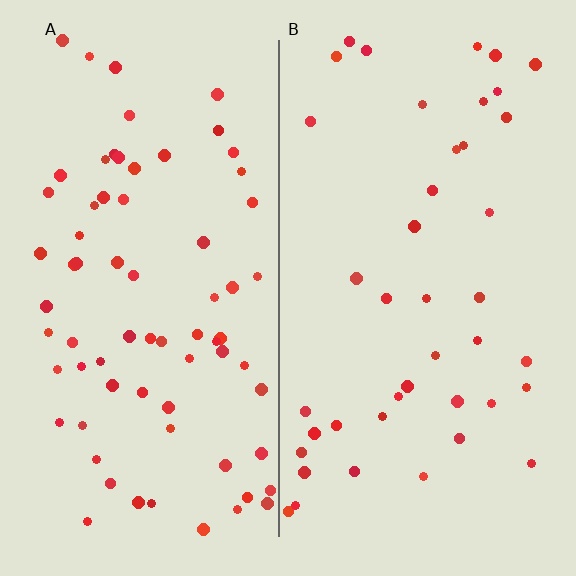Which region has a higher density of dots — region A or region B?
A (the left).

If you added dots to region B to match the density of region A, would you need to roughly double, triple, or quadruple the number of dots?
Approximately double.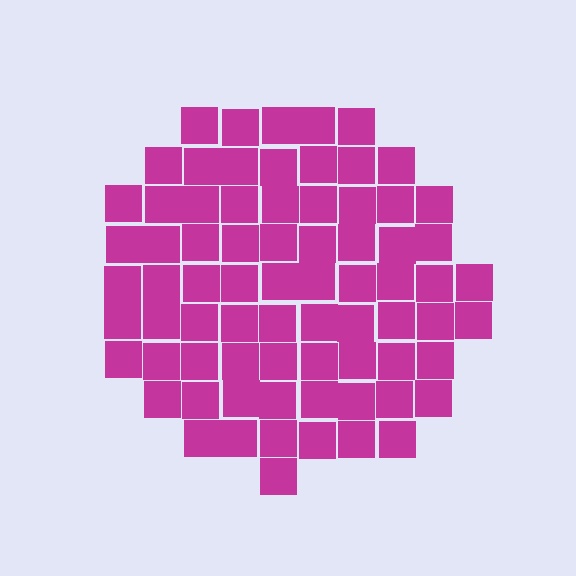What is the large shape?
The large shape is a circle.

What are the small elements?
The small elements are squares.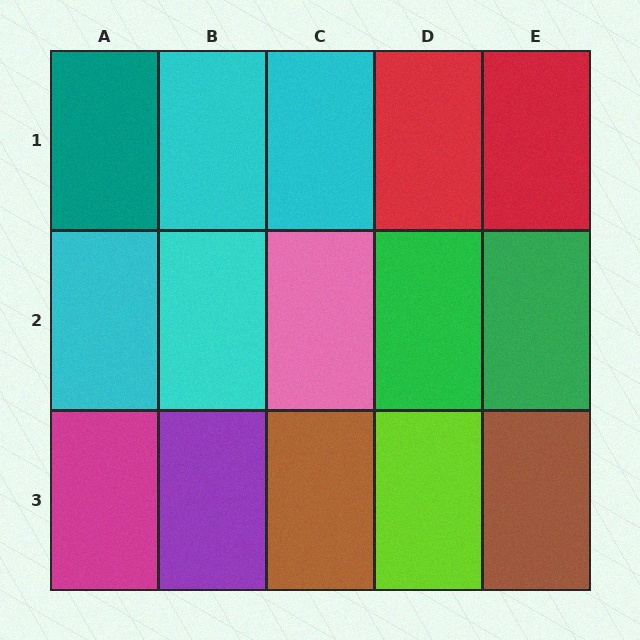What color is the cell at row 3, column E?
Brown.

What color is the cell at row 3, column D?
Lime.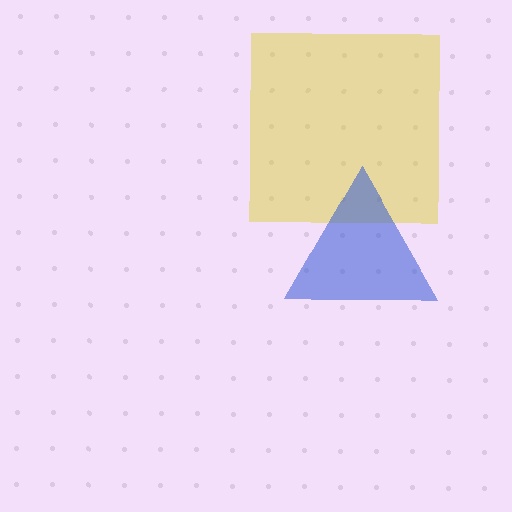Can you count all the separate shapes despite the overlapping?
Yes, there are 2 separate shapes.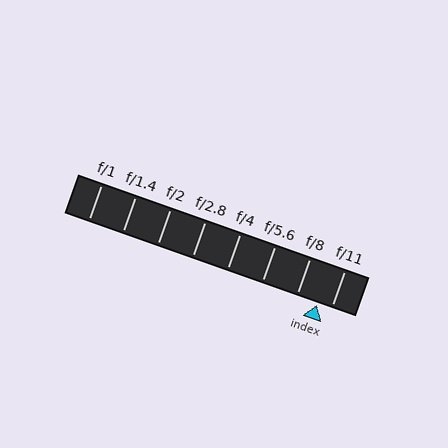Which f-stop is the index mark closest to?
The index mark is closest to f/11.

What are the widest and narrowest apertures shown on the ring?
The widest aperture shown is f/1 and the narrowest is f/11.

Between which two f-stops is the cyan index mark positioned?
The index mark is between f/8 and f/11.